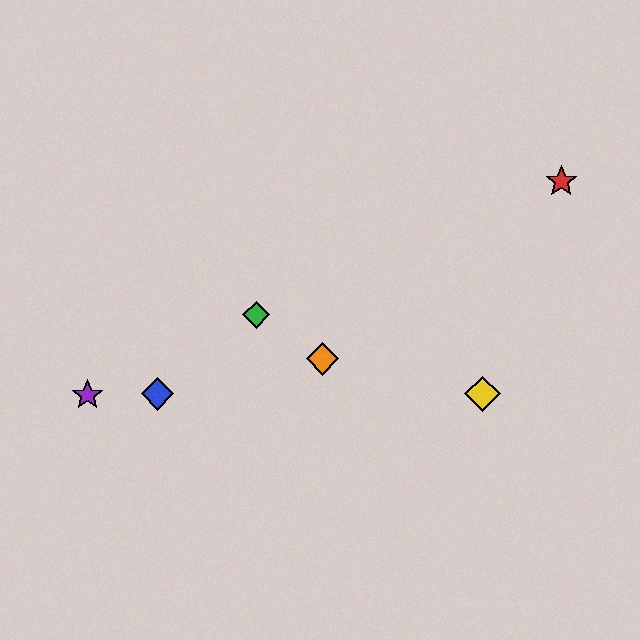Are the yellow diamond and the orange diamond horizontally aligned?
No, the yellow diamond is at y≈394 and the orange diamond is at y≈359.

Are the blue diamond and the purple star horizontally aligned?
Yes, both are at y≈394.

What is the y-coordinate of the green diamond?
The green diamond is at y≈315.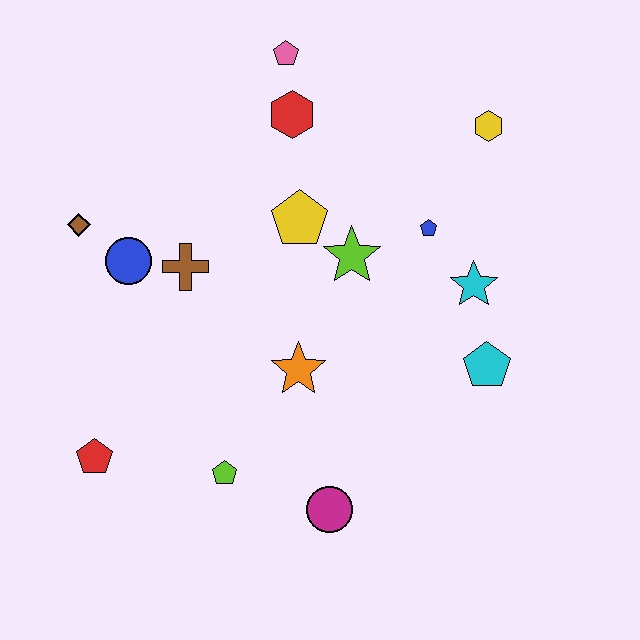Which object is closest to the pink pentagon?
The red hexagon is closest to the pink pentagon.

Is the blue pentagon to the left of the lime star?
No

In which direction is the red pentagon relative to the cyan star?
The red pentagon is to the left of the cyan star.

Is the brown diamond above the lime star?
Yes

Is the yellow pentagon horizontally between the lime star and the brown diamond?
Yes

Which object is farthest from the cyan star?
The red pentagon is farthest from the cyan star.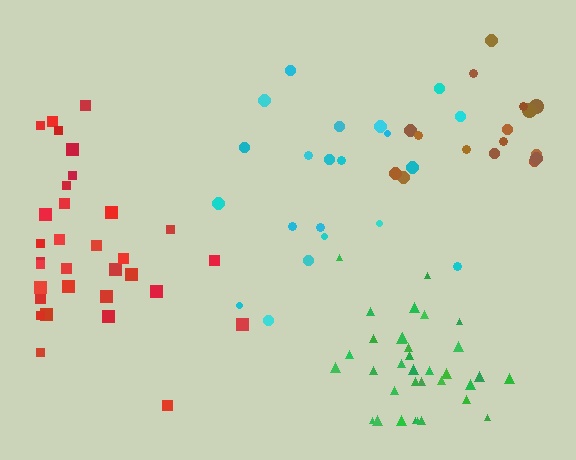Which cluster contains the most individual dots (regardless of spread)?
Green (34).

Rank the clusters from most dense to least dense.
green, red, brown, cyan.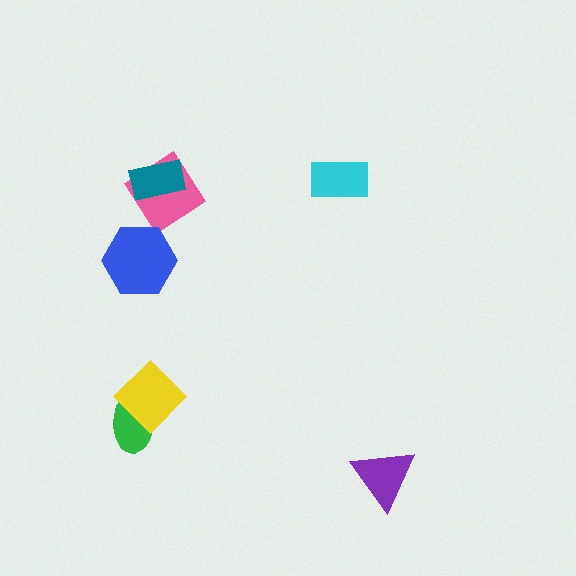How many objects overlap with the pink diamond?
1 object overlaps with the pink diamond.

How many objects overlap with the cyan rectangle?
0 objects overlap with the cyan rectangle.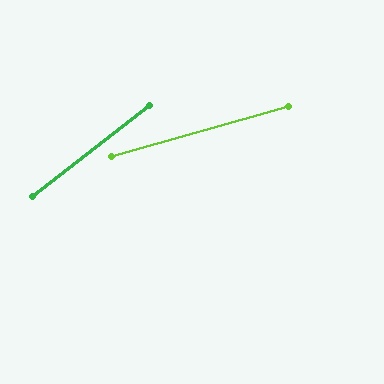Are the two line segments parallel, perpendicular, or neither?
Neither parallel nor perpendicular — they differ by about 22°.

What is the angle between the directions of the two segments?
Approximately 22 degrees.